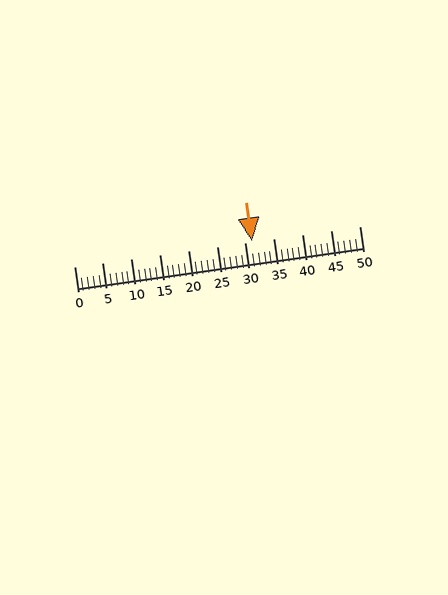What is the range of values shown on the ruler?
The ruler shows values from 0 to 50.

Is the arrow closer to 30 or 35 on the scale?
The arrow is closer to 30.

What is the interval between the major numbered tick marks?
The major tick marks are spaced 5 units apart.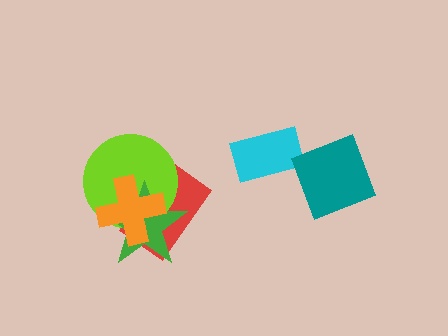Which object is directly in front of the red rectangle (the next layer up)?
The lime circle is directly in front of the red rectangle.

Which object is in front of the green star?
The orange cross is in front of the green star.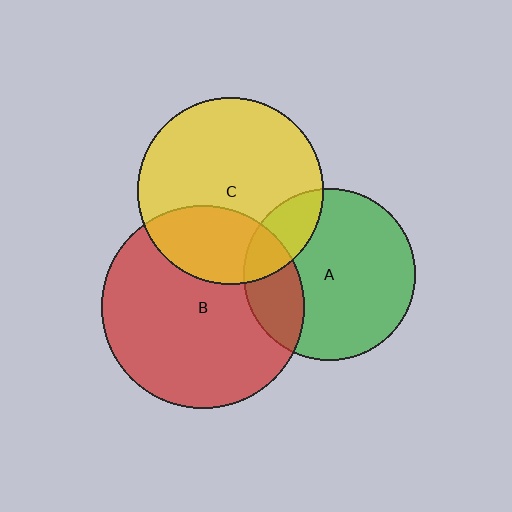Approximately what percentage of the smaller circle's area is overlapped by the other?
Approximately 30%.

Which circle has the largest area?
Circle B (red).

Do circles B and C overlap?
Yes.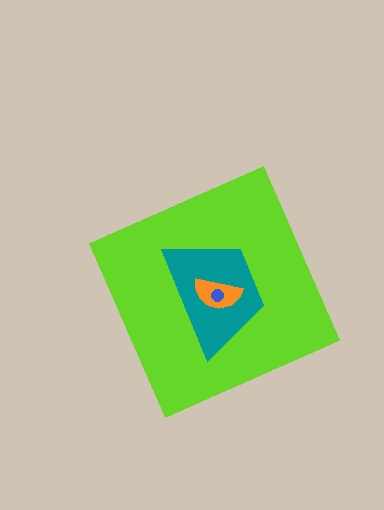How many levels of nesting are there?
4.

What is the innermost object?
The blue circle.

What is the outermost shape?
The lime diamond.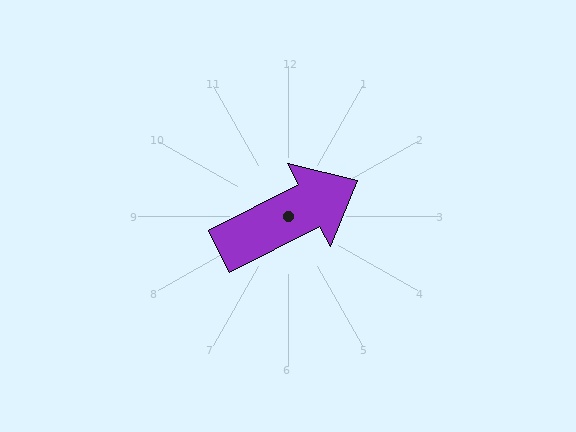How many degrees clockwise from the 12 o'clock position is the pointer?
Approximately 63 degrees.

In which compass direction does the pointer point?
Northeast.